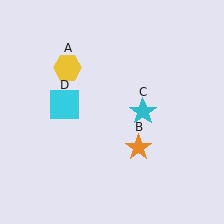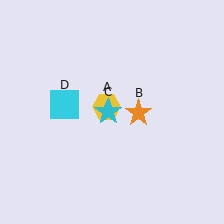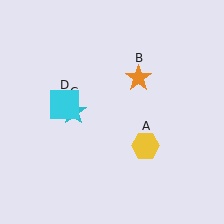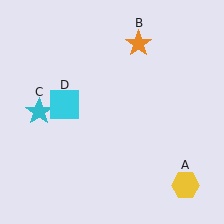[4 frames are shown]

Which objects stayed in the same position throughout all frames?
Cyan square (object D) remained stationary.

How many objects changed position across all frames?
3 objects changed position: yellow hexagon (object A), orange star (object B), cyan star (object C).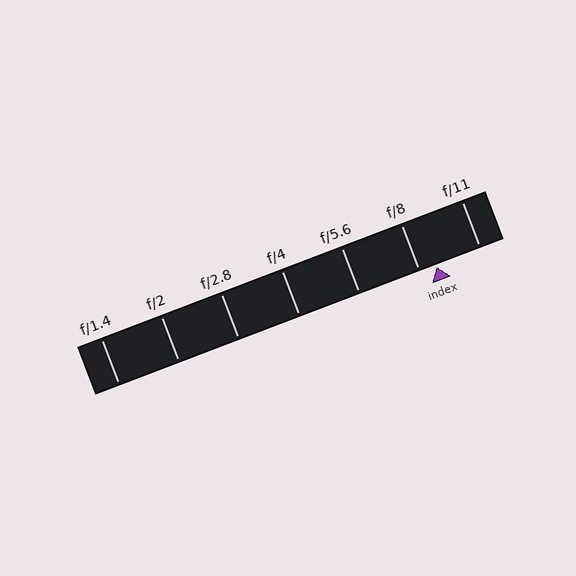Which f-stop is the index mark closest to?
The index mark is closest to f/8.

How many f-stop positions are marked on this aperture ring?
There are 7 f-stop positions marked.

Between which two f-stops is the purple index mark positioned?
The index mark is between f/8 and f/11.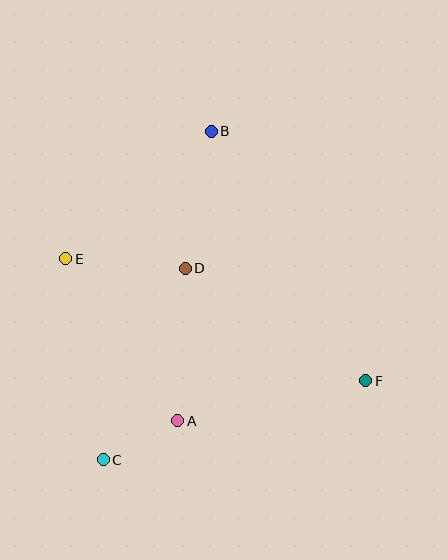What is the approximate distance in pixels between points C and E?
The distance between C and E is approximately 204 pixels.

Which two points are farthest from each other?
Points B and C are farthest from each other.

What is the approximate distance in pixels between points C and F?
The distance between C and F is approximately 274 pixels.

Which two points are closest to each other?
Points A and C are closest to each other.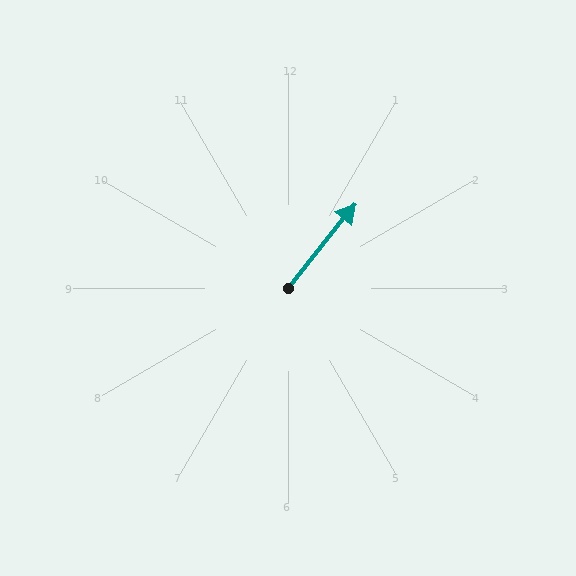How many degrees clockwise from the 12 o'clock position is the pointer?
Approximately 38 degrees.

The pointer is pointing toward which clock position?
Roughly 1 o'clock.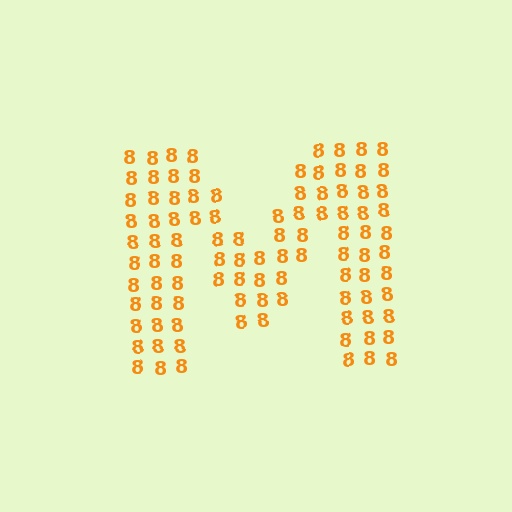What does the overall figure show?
The overall figure shows the letter M.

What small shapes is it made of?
It is made of small digit 8's.